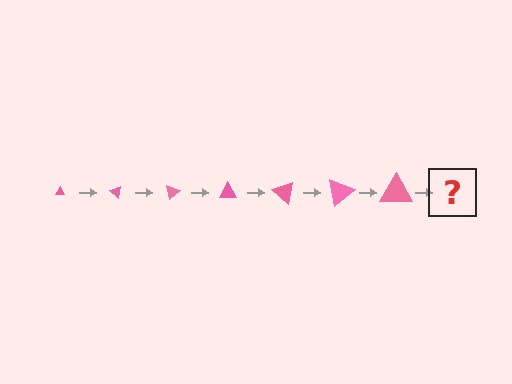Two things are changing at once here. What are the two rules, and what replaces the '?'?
The two rules are that the triangle grows larger each step and it rotates 40 degrees each step. The '?' should be a triangle, larger than the previous one and rotated 280 degrees from the start.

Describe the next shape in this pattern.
It should be a triangle, larger than the previous one and rotated 280 degrees from the start.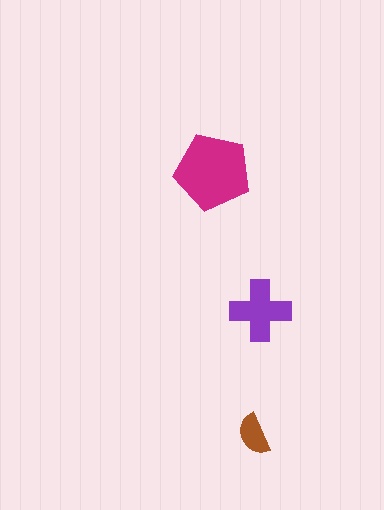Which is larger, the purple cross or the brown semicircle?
The purple cross.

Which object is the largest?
The magenta pentagon.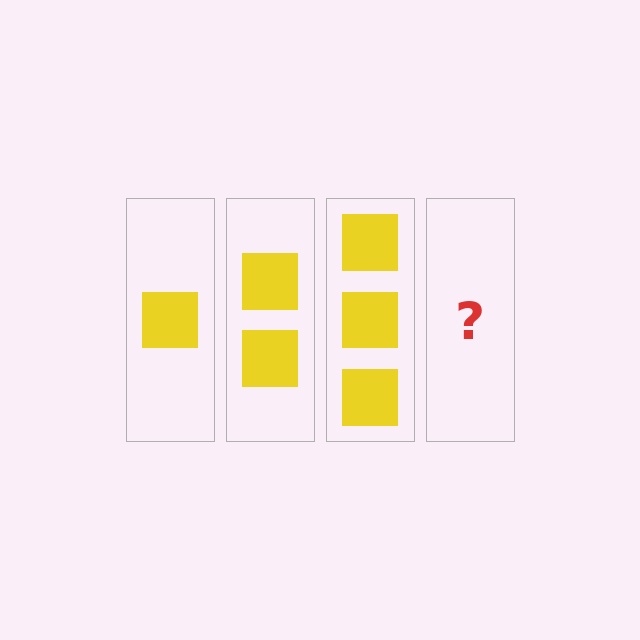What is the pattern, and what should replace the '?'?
The pattern is that each step adds one more square. The '?' should be 4 squares.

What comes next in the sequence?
The next element should be 4 squares.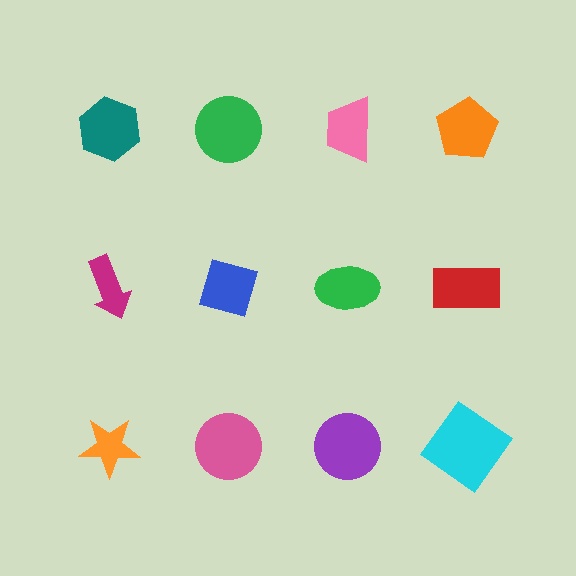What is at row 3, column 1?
An orange star.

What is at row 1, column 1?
A teal hexagon.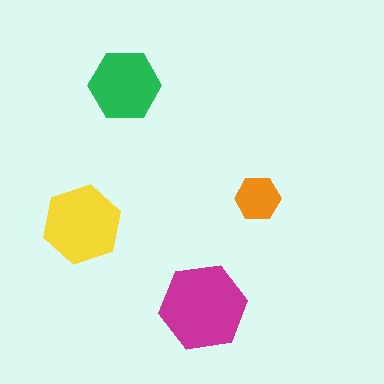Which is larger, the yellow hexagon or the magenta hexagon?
The magenta one.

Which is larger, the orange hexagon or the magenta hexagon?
The magenta one.